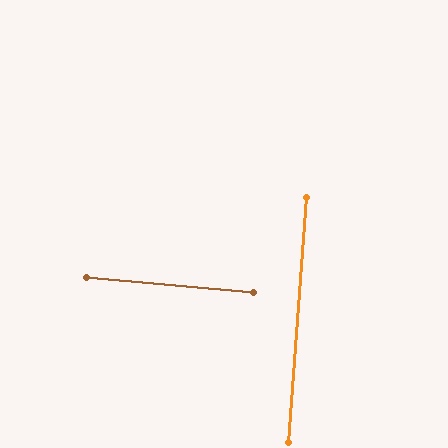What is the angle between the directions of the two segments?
Approximately 89 degrees.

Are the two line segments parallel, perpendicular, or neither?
Perpendicular — they meet at approximately 89°.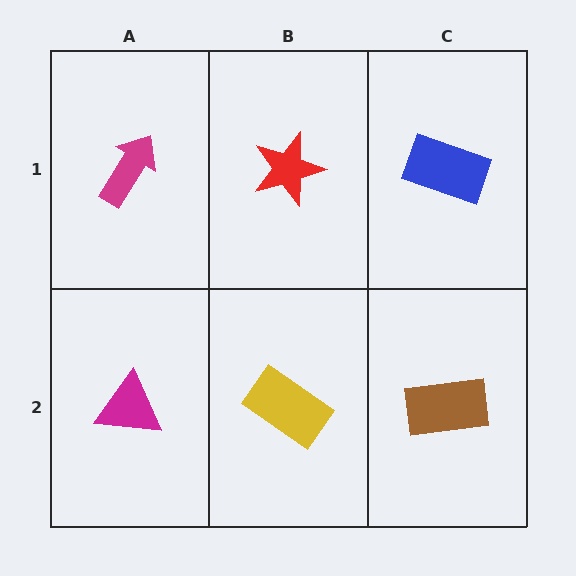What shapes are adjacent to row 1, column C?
A brown rectangle (row 2, column C), a red star (row 1, column B).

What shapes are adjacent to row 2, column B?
A red star (row 1, column B), a magenta triangle (row 2, column A), a brown rectangle (row 2, column C).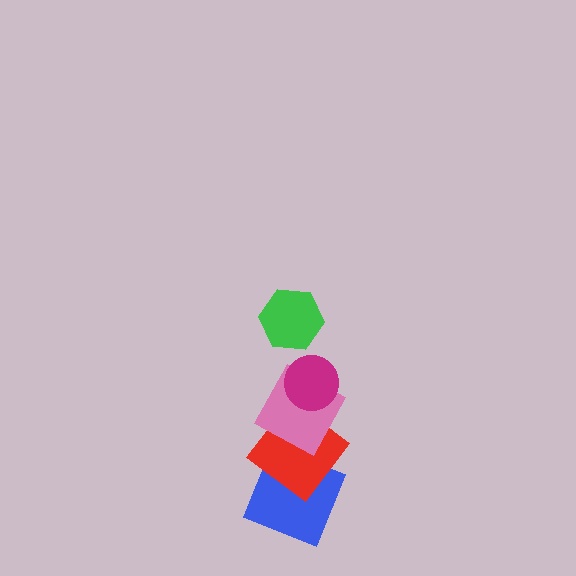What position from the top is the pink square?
The pink square is 3rd from the top.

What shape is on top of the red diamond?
The pink square is on top of the red diamond.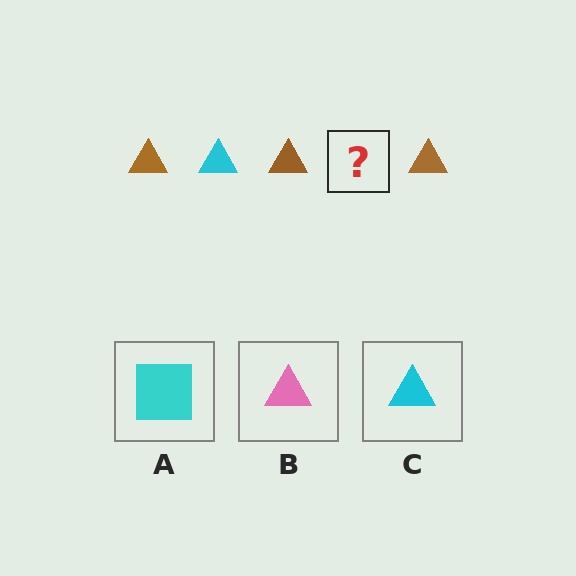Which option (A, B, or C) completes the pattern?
C.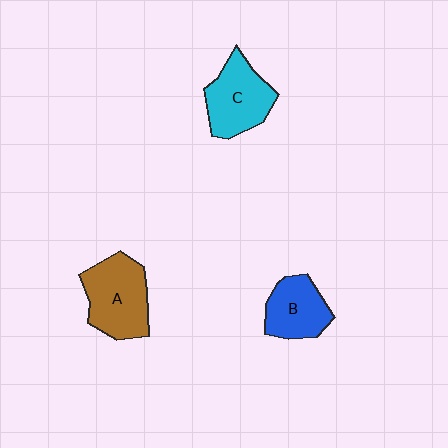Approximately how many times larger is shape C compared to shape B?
Approximately 1.2 times.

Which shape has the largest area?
Shape A (brown).